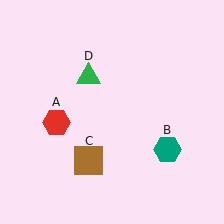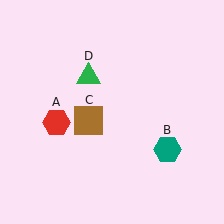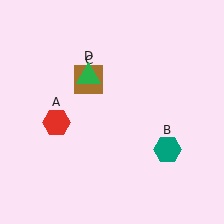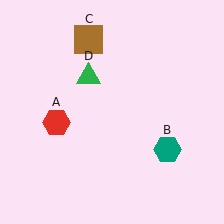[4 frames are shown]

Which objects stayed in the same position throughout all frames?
Red hexagon (object A) and teal hexagon (object B) and green triangle (object D) remained stationary.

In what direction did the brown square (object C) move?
The brown square (object C) moved up.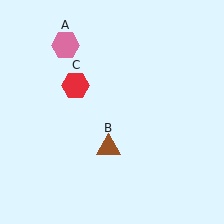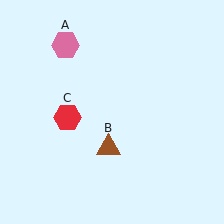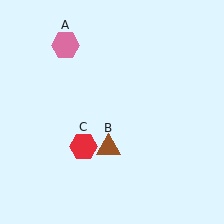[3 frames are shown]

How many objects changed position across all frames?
1 object changed position: red hexagon (object C).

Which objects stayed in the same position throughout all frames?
Pink hexagon (object A) and brown triangle (object B) remained stationary.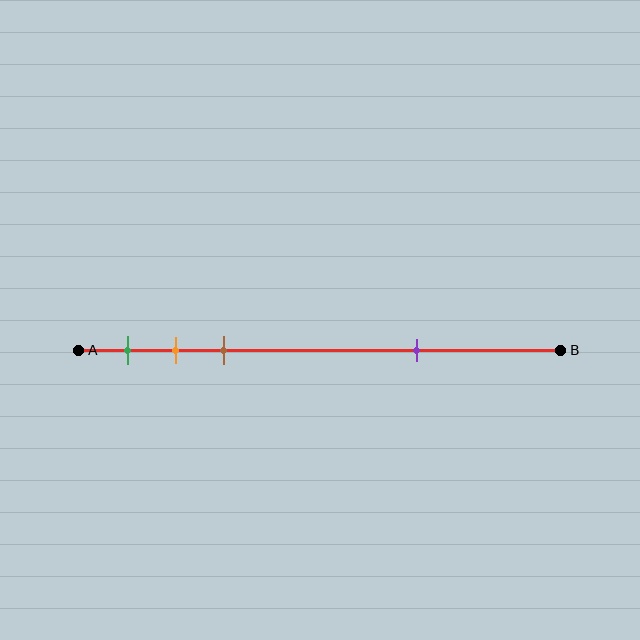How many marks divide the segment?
There are 4 marks dividing the segment.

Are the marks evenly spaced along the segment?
No, the marks are not evenly spaced.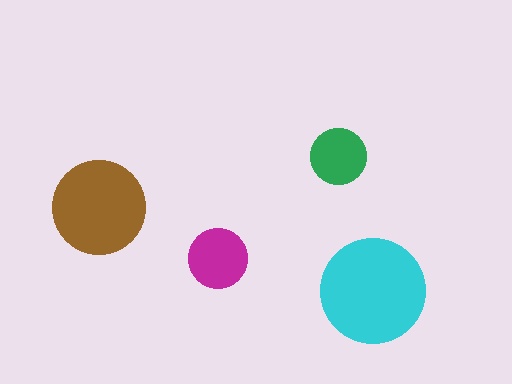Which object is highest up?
The green circle is topmost.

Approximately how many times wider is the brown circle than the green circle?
About 1.5 times wider.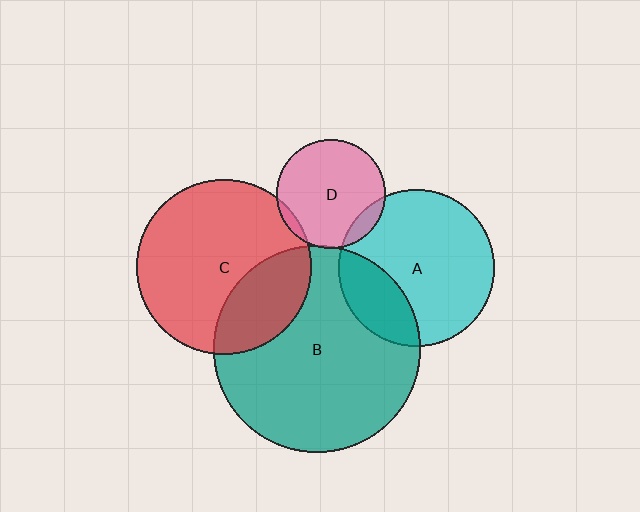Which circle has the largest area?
Circle B (teal).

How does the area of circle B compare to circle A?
Approximately 1.7 times.